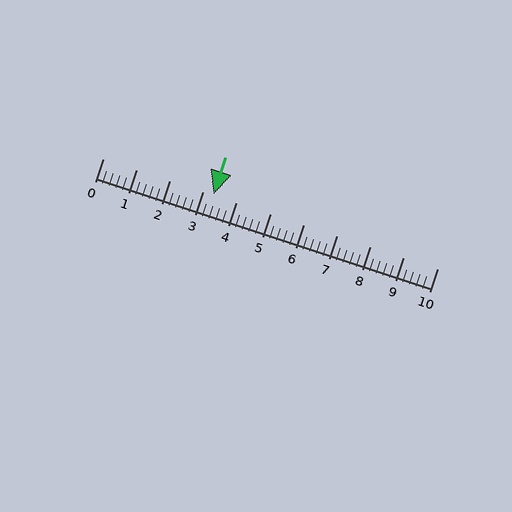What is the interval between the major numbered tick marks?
The major tick marks are spaced 1 units apart.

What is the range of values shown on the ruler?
The ruler shows values from 0 to 10.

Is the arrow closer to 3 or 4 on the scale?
The arrow is closer to 3.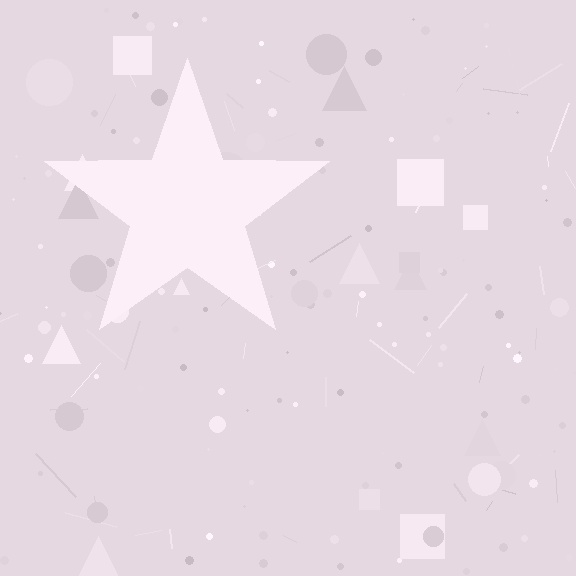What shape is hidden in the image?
A star is hidden in the image.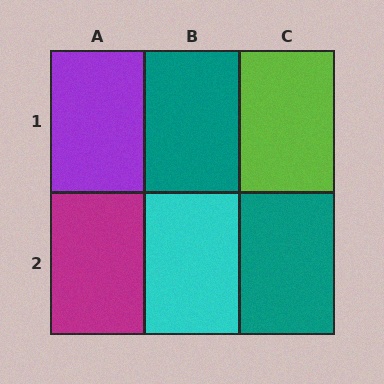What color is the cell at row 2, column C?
Teal.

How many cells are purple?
1 cell is purple.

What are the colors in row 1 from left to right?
Purple, teal, lime.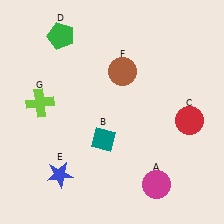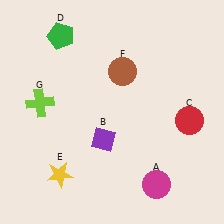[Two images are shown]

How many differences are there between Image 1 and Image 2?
There are 2 differences between the two images.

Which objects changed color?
B changed from teal to purple. E changed from blue to yellow.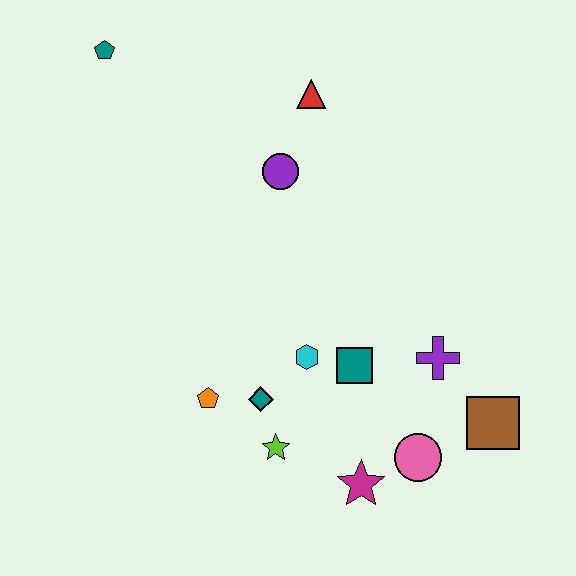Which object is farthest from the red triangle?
The magenta star is farthest from the red triangle.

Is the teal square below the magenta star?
No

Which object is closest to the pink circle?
The magenta star is closest to the pink circle.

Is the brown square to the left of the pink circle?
No